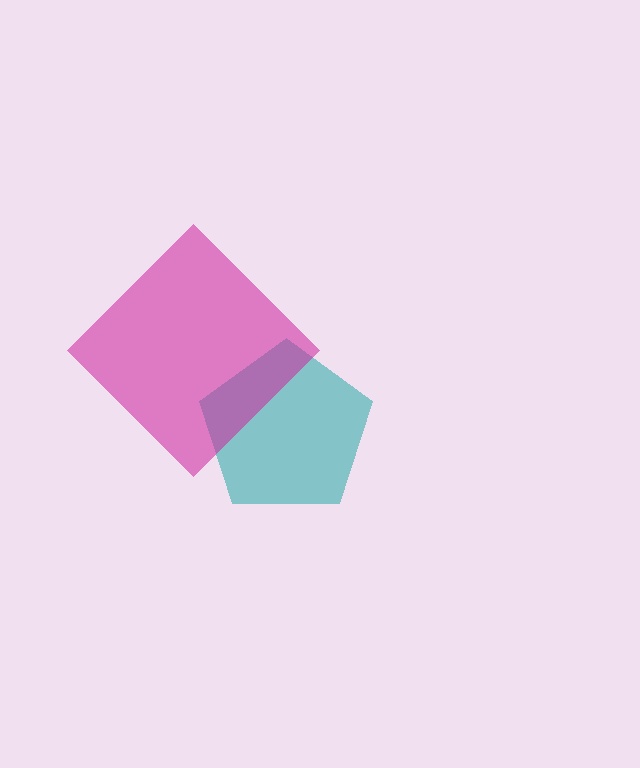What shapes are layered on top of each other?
The layered shapes are: a teal pentagon, a magenta diamond.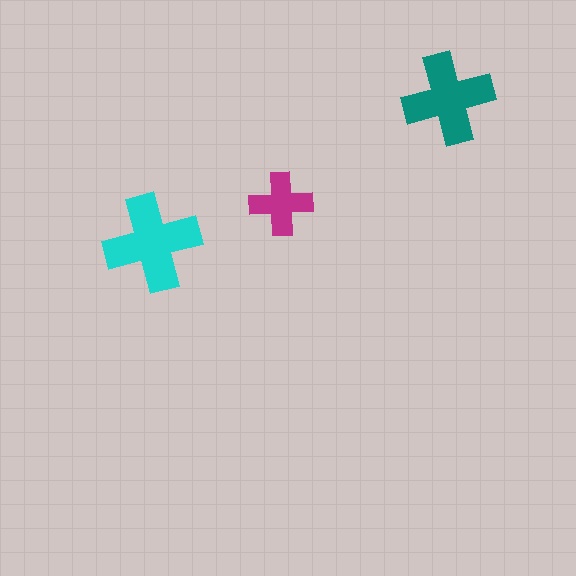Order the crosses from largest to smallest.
the cyan one, the teal one, the magenta one.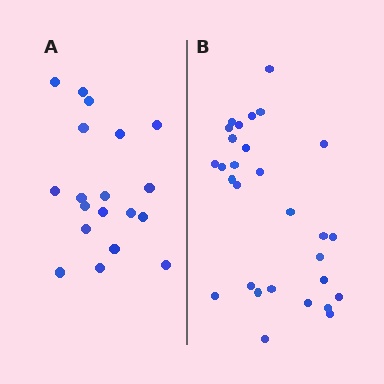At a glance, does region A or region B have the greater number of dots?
Region B (the right region) has more dots.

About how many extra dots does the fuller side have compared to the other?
Region B has roughly 10 or so more dots than region A.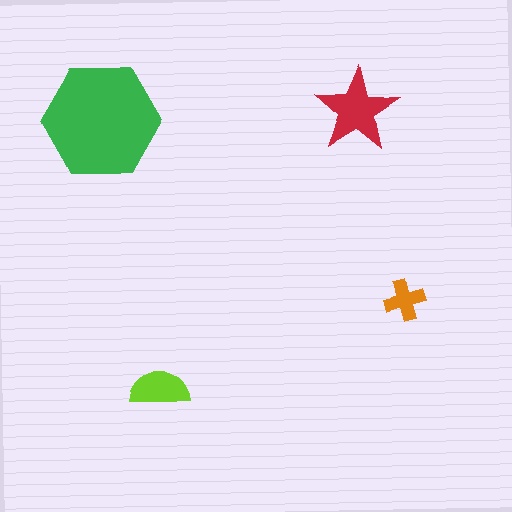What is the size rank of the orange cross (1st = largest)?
4th.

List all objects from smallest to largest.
The orange cross, the lime semicircle, the red star, the green hexagon.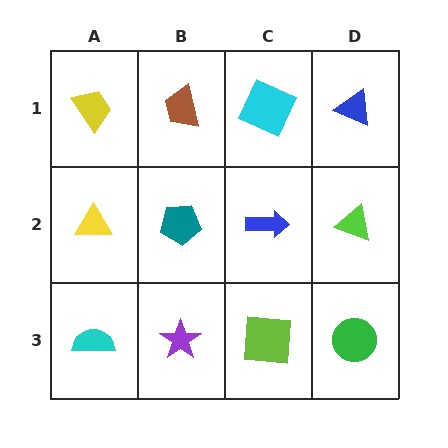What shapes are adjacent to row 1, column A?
A yellow triangle (row 2, column A), a brown trapezoid (row 1, column B).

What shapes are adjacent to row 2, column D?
A blue triangle (row 1, column D), a green circle (row 3, column D), a blue arrow (row 2, column C).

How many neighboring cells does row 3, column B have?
3.